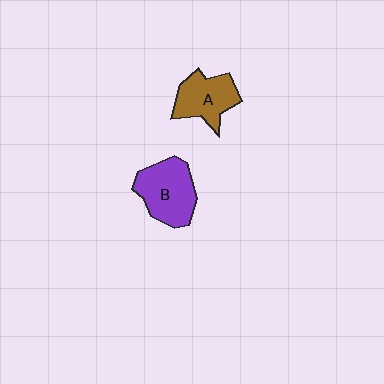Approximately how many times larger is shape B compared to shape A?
Approximately 1.2 times.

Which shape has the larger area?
Shape B (purple).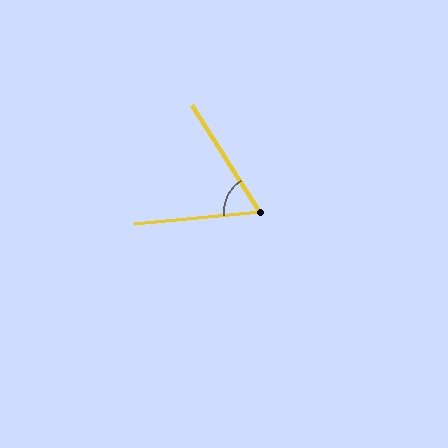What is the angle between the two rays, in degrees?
Approximately 63 degrees.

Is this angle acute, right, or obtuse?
It is acute.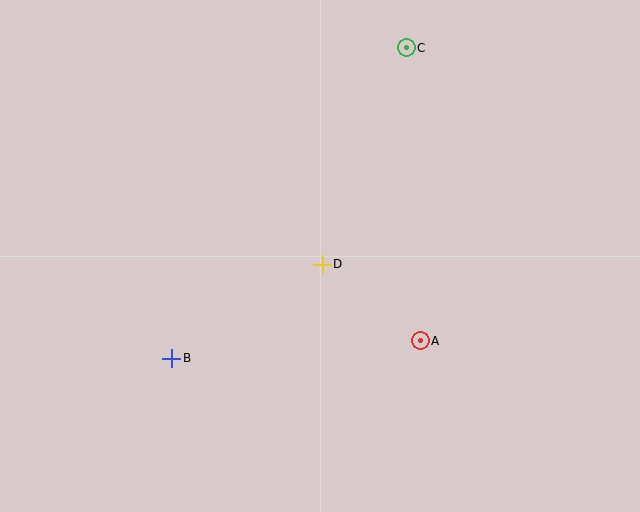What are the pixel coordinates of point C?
Point C is at (406, 48).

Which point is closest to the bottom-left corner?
Point B is closest to the bottom-left corner.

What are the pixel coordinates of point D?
Point D is at (322, 264).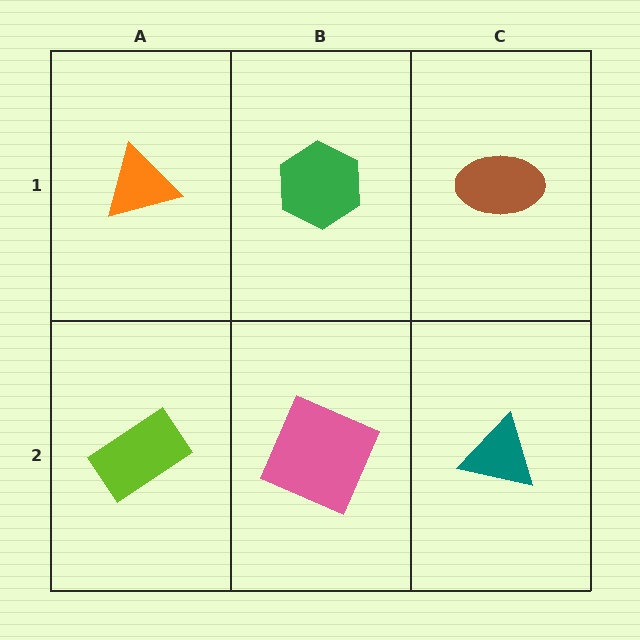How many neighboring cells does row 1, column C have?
2.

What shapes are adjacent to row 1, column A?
A lime rectangle (row 2, column A), a green hexagon (row 1, column B).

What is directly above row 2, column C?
A brown ellipse.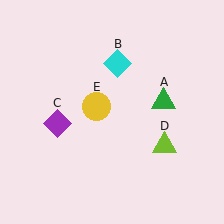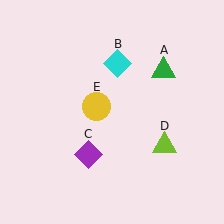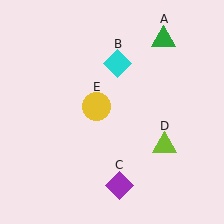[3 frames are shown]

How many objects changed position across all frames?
2 objects changed position: green triangle (object A), purple diamond (object C).